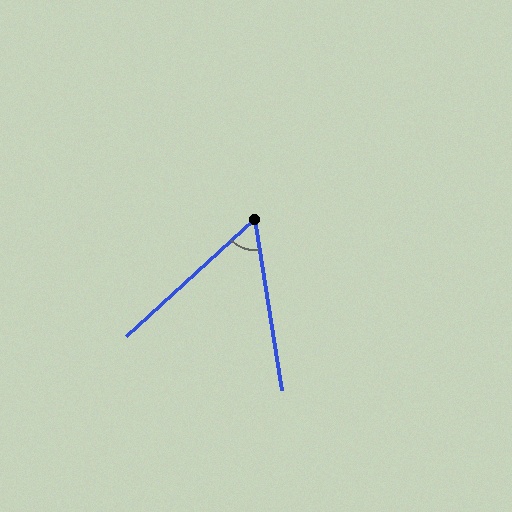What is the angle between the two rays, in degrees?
Approximately 56 degrees.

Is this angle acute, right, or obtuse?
It is acute.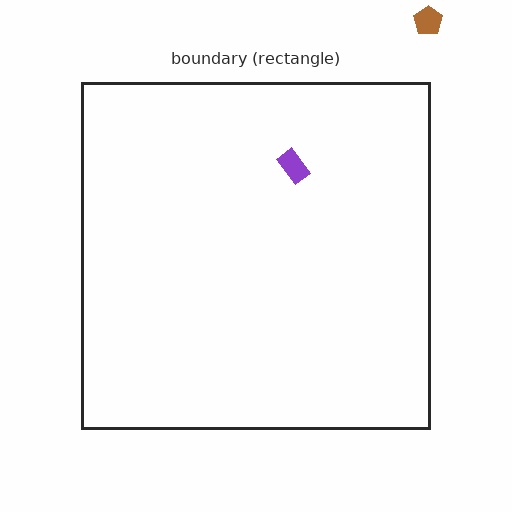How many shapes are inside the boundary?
1 inside, 1 outside.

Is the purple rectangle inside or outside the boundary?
Inside.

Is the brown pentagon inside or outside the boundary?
Outside.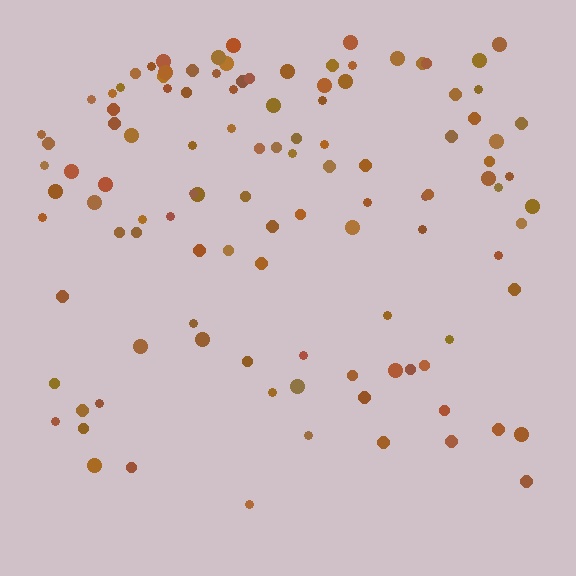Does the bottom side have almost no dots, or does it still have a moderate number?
Still a moderate number, just noticeably fewer than the top.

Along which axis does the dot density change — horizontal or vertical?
Vertical.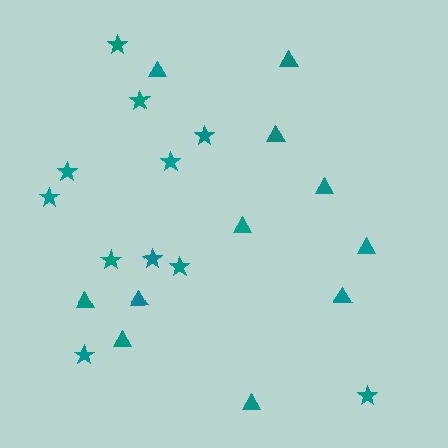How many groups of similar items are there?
There are 2 groups: one group of stars (11) and one group of triangles (11).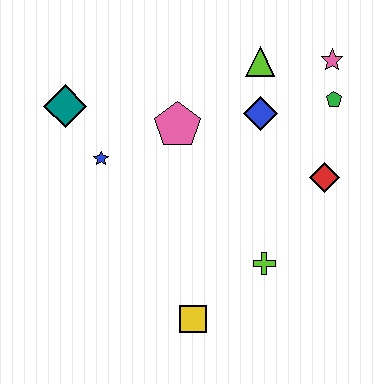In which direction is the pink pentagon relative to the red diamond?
The pink pentagon is to the left of the red diamond.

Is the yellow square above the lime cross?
No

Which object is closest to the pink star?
The green pentagon is closest to the pink star.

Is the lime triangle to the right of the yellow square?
Yes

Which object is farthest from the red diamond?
The teal diamond is farthest from the red diamond.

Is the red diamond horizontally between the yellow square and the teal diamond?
No